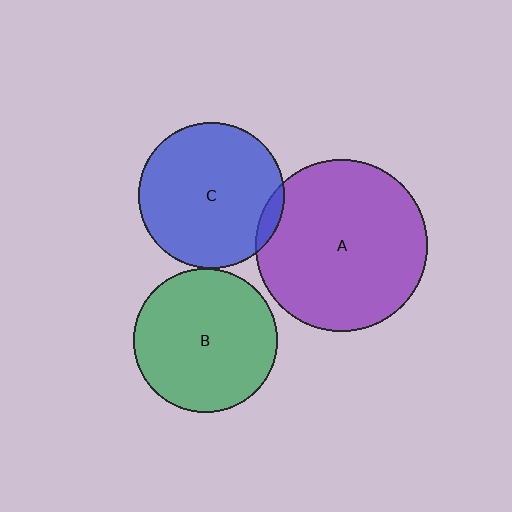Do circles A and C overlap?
Yes.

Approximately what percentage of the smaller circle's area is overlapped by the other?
Approximately 5%.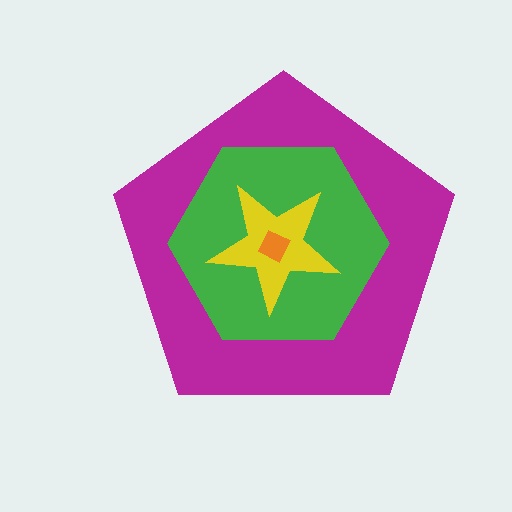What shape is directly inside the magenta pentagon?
The green hexagon.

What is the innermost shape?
The orange diamond.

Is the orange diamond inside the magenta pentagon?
Yes.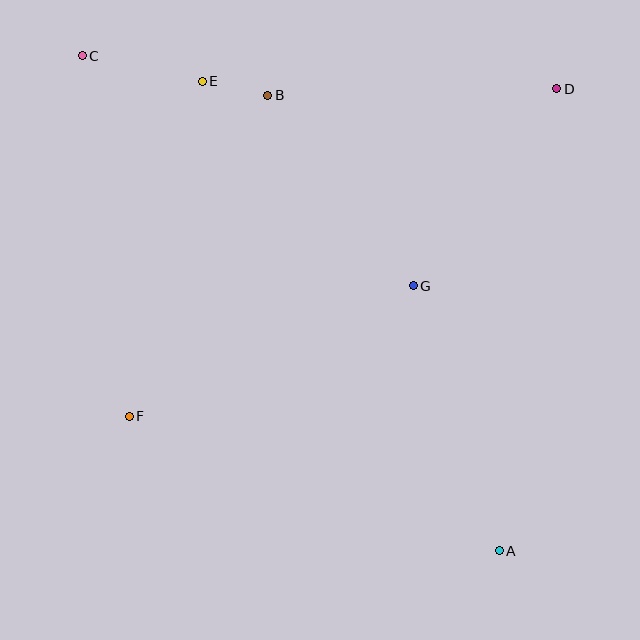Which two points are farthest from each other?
Points A and C are farthest from each other.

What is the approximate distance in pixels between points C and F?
The distance between C and F is approximately 364 pixels.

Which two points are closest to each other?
Points B and E are closest to each other.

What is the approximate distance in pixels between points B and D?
The distance between B and D is approximately 289 pixels.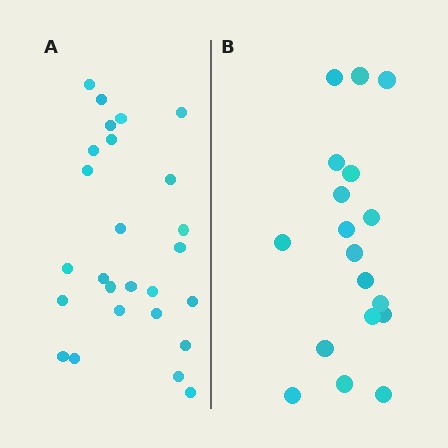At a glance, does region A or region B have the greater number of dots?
Region A (the left region) has more dots.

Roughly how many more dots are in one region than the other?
Region A has roughly 8 or so more dots than region B.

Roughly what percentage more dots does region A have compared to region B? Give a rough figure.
About 45% more.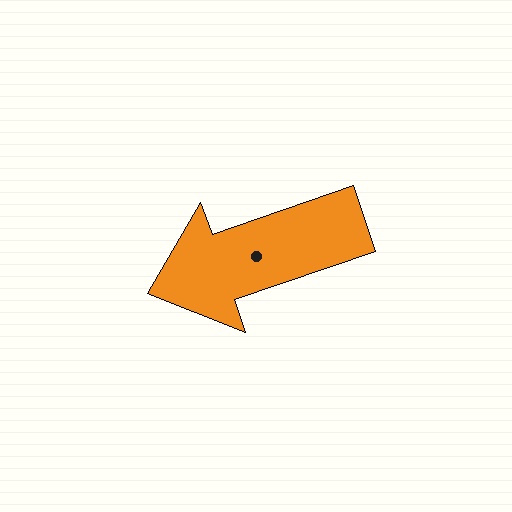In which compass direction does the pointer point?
West.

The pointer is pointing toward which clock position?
Roughly 8 o'clock.